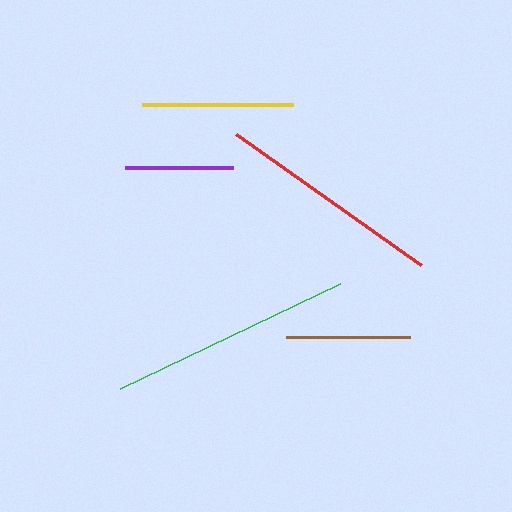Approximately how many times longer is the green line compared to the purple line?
The green line is approximately 2.2 times the length of the purple line.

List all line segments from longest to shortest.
From longest to shortest: green, red, yellow, brown, purple.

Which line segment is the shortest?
The purple line is the shortest at approximately 108 pixels.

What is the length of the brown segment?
The brown segment is approximately 124 pixels long.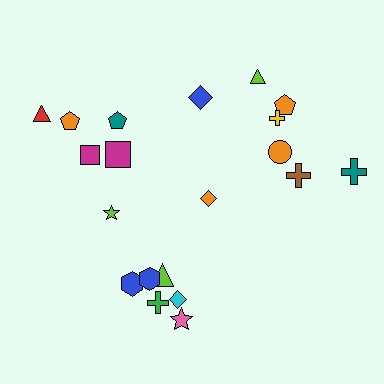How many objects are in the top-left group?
There are 6 objects.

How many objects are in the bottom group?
There are 6 objects.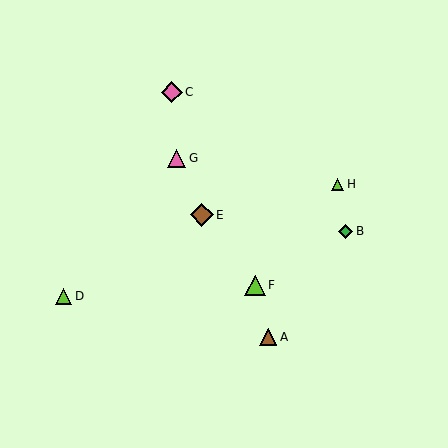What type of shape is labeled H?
Shape H is a lime triangle.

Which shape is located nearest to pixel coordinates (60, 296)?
The lime triangle (labeled D) at (64, 296) is nearest to that location.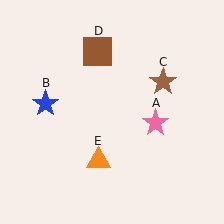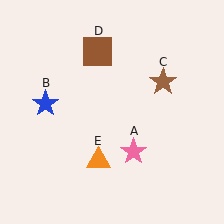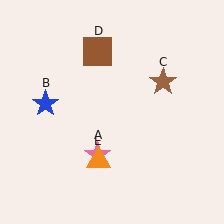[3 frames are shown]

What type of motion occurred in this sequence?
The pink star (object A) rotated clockwise around the center of the scene.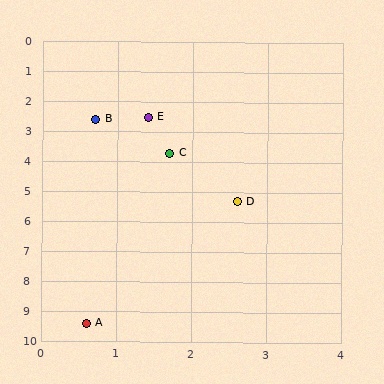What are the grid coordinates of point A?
Point A is at approximately (0.6, 9.4).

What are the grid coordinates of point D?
Point D is at approximately (2.6, 5.3).